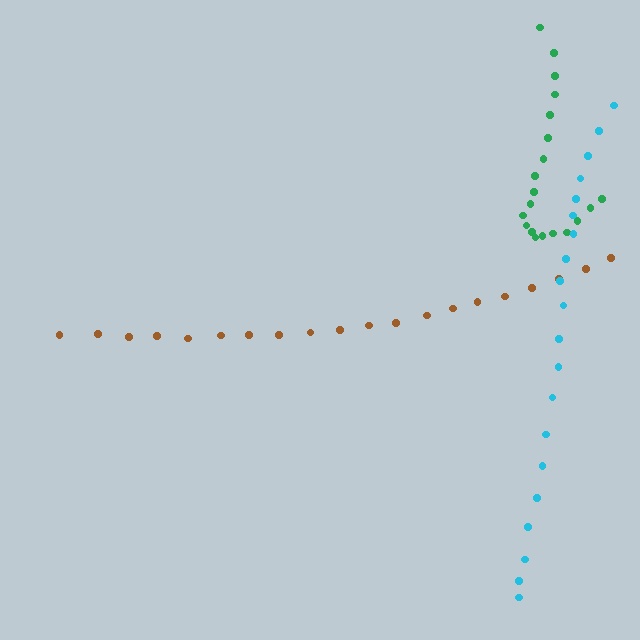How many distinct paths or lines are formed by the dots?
There are 3 distinct paths.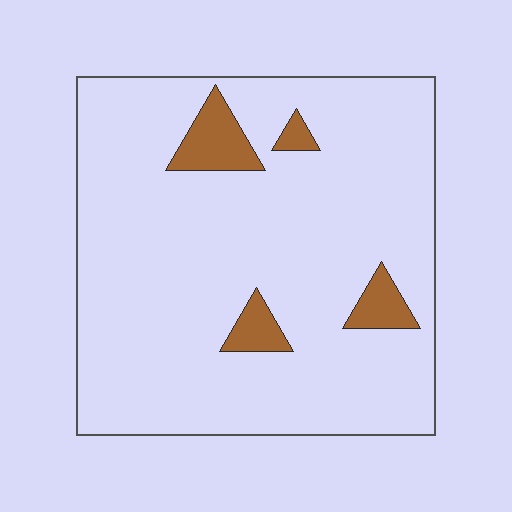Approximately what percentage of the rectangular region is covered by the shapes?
Approximately 10%.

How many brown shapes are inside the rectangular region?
4.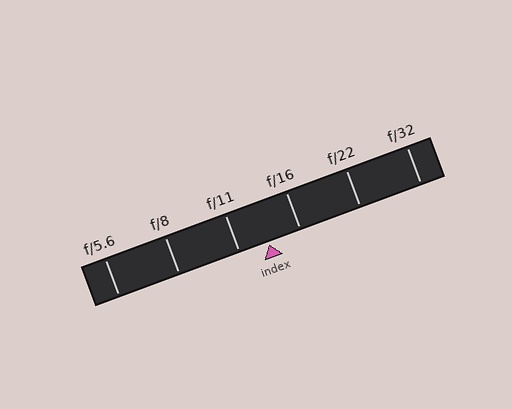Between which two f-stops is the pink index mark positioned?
The index mark is between f/11 and f/16.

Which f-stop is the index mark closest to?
The index mark is closest to f/11.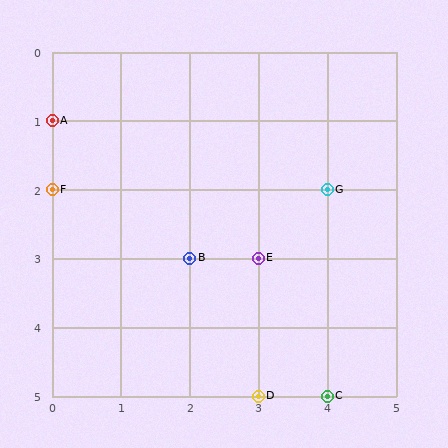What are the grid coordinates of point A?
Point A is at grid coordinates (0, 1).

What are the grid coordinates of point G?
Point G is at grid coordinates (4, 2).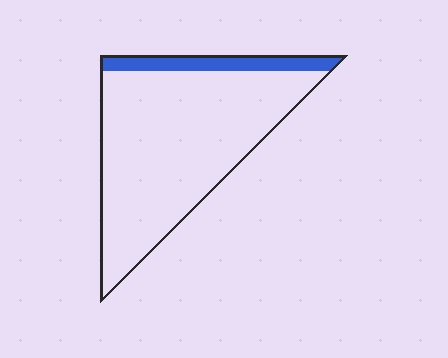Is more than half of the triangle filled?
No.